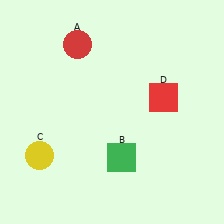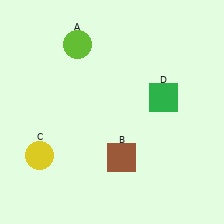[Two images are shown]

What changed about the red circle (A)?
In Image 1, A is red. In Image 2, it changed to lime.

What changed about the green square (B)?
In Image 1, B is green. In Image 2, it changed to brown.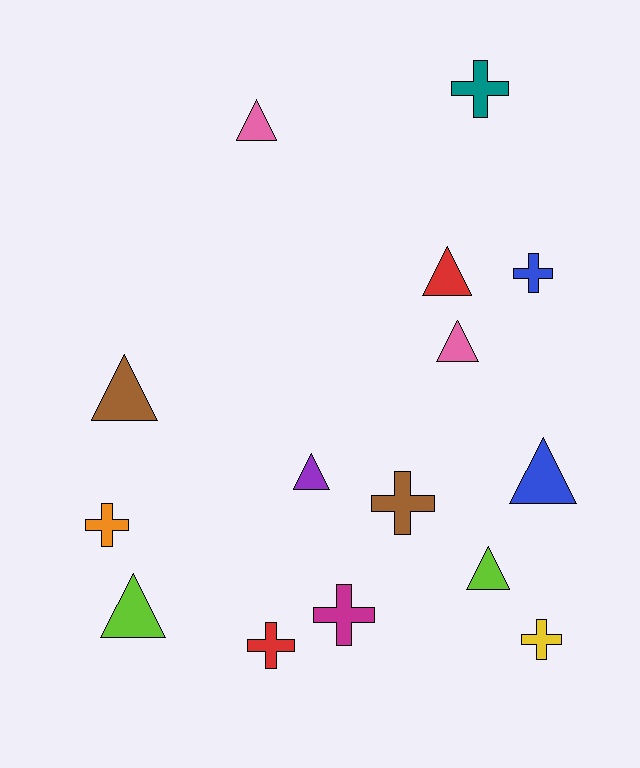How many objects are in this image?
There are 15 objects.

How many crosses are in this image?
There are 7 crosses.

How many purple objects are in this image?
There is 1 purple object.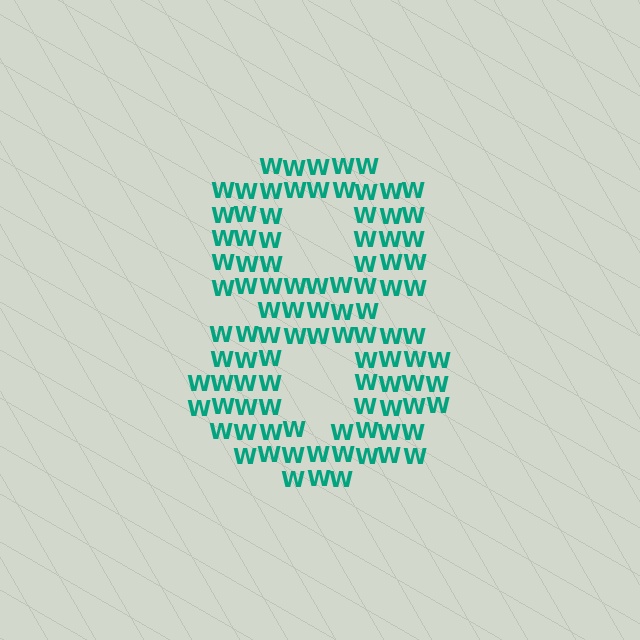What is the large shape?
The large shape is the digit 8.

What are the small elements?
The small elements are letter W's.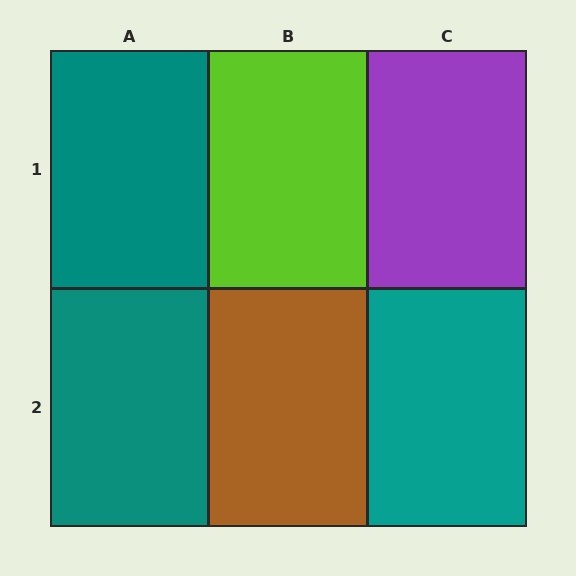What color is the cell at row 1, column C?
Purple.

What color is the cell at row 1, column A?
Teal.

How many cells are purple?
1 cell is purple.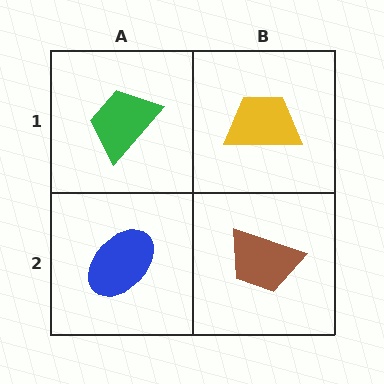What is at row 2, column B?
A brown trapezoid.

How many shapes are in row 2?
2 shapes.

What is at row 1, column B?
A yellow trapezoid.